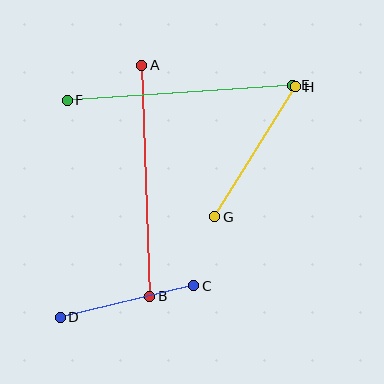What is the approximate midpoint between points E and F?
The midpoint is at approximately (180, 93) pixels.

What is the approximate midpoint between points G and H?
The midpoint is at approximately (255, 152) pixels.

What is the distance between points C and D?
The distance is approximately 137 pixels.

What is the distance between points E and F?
The distance is approximately 226 pixels.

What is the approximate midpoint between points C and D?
The midpoint is at approximately (127, 301) pixels.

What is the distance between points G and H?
The distance is approximately 153 pixels.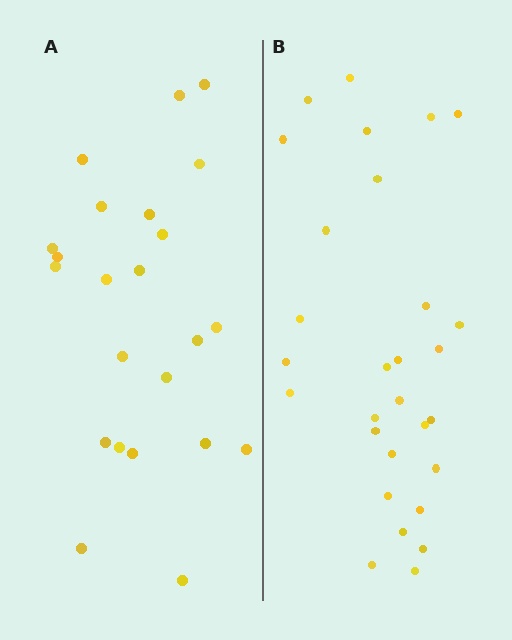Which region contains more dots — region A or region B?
Region B (the right region) has more dots.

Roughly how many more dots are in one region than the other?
Region B has about 6 more dots than region A.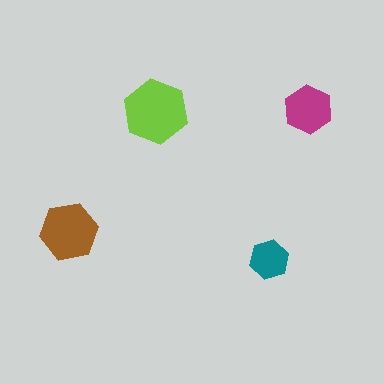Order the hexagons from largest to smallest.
the lime one, the brown one, the magenta one, the teal one.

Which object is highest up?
The magenta hexagon is topmost.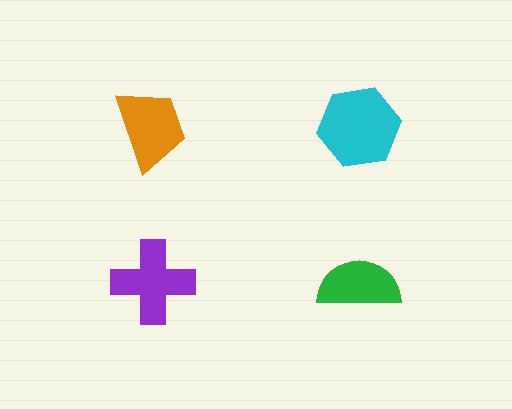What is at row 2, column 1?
A purple cross.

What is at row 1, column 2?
A cyan hexagon.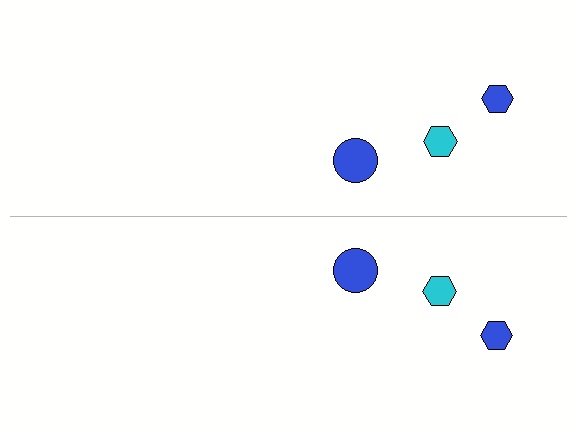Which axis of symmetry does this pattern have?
The pattern has a horizontal axis of symmetry running through the center of the image.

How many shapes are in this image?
There are 6 shapes in this image.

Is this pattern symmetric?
Yes, this pattern has bilateral (reflection) symmetry.